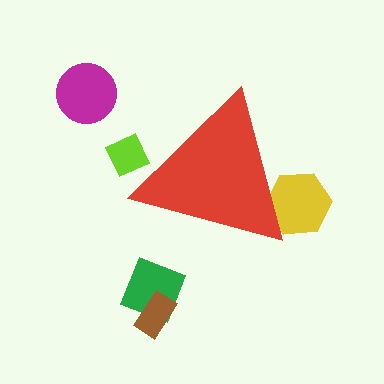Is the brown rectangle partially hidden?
No, the brown rectangle is fully visible.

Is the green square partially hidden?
No, the green square is fully visible.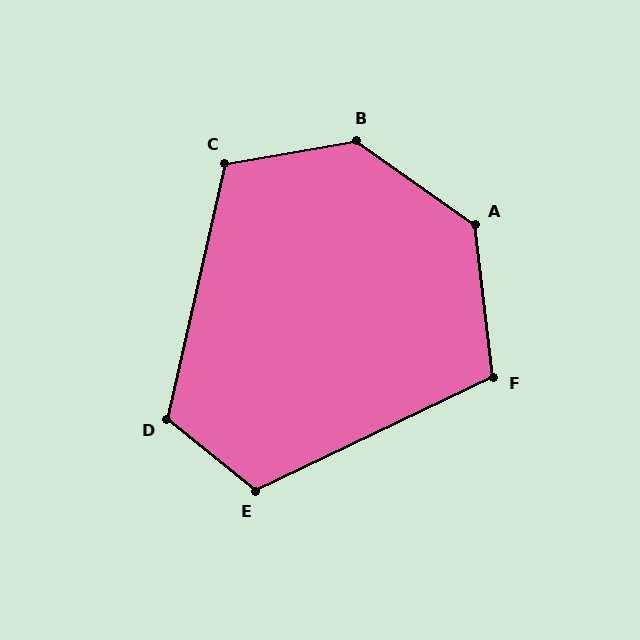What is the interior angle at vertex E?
Approximately 116 degrees (obtuse).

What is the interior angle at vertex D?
Approximately 116 degrees (obtuse).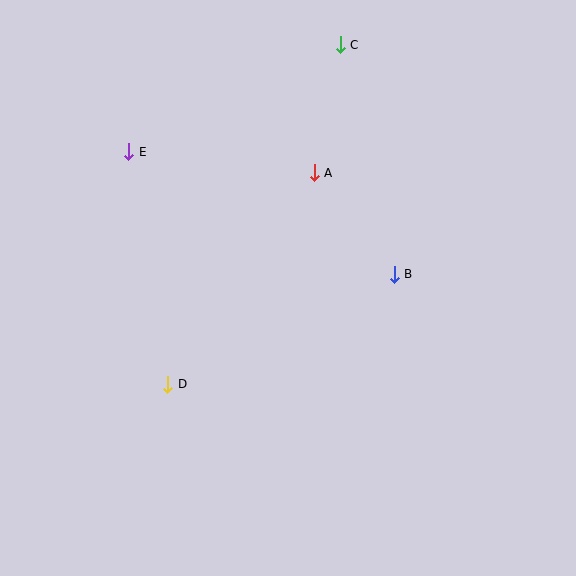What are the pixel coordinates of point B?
Point B is at (394, 274).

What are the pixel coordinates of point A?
Point A is at (314, 173).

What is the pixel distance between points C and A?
The distance between C and A is 131 pixels.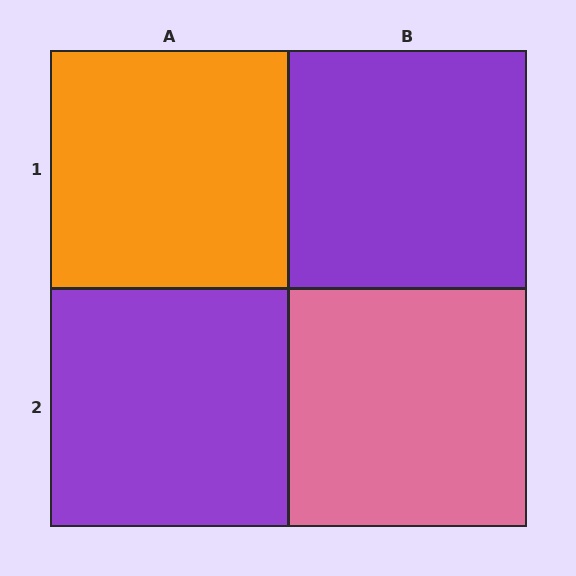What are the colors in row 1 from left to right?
Orange, purple.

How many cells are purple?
2 cells are purple.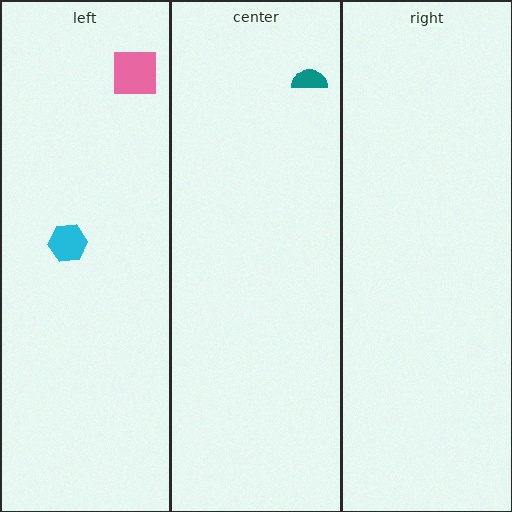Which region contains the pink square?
The left region.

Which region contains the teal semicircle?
The center region.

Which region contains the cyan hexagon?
The left region.